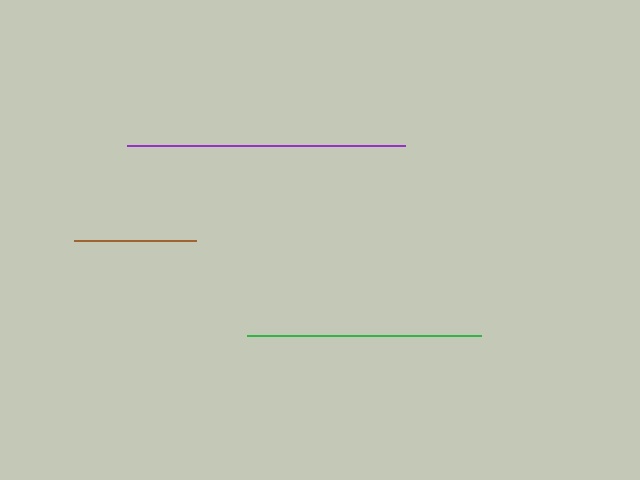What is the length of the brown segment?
The brown segment is approximately 122 pixels long.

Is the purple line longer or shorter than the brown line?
The purple line is longer than the brown line.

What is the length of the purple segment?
The purple segment is approximately 278 pixels long.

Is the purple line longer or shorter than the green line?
The purple line is longer than the green line.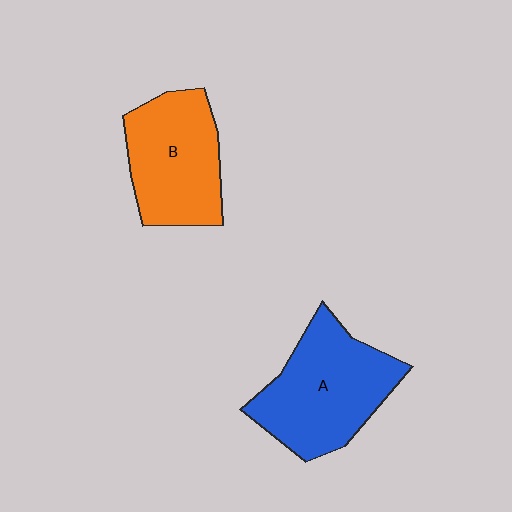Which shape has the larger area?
Shape A (blue).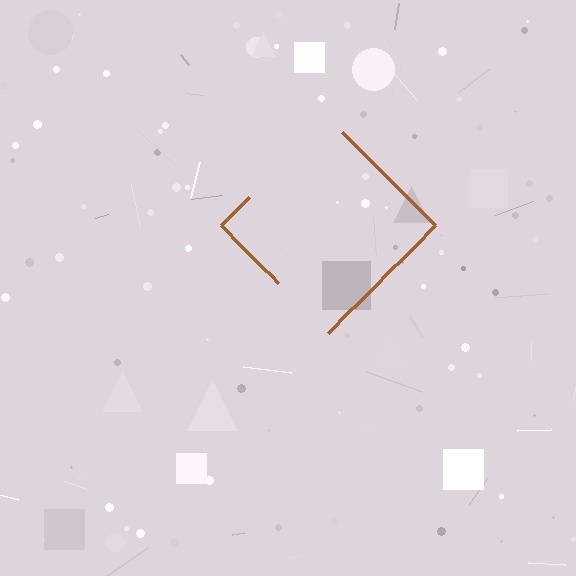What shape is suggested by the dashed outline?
The dashed outline suggests a diamond.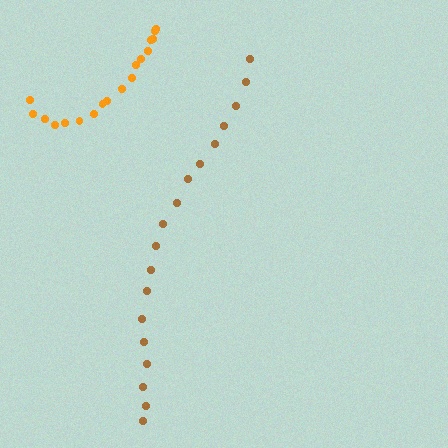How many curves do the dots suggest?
There are 2 distinct paths.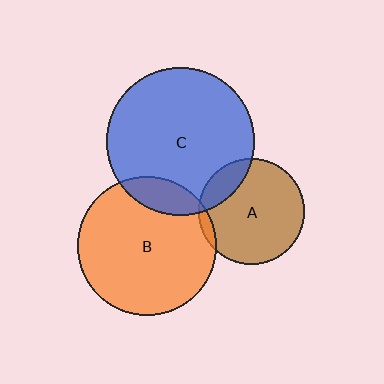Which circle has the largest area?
Circle C (blue).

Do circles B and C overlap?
Yes.